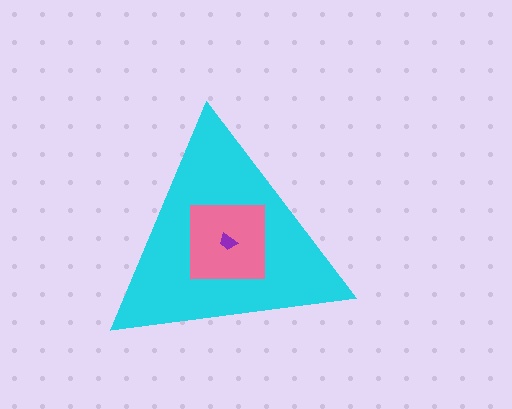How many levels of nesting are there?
3.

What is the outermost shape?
The cyan triangle.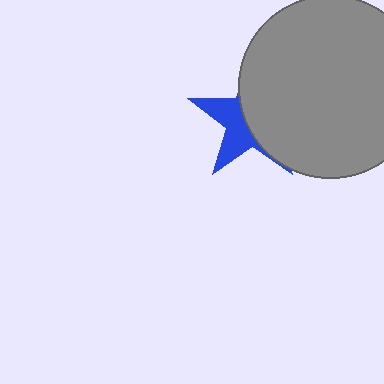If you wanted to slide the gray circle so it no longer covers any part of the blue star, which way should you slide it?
Slide it right — that is the most direct way to separate the two shapes.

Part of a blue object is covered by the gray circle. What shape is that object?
It is a star.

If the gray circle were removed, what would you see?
You would see the complete blue star.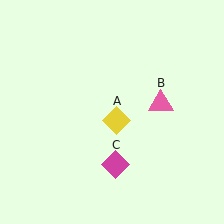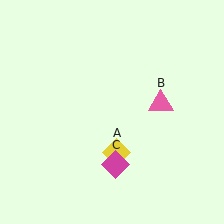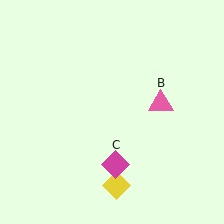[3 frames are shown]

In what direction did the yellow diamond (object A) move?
The yellow diamond (object A) moved down.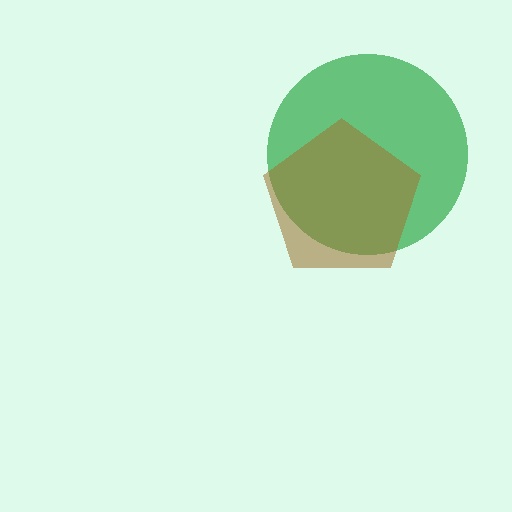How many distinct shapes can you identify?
There are 2 distinct shapes: a green circle, a brown pentagon.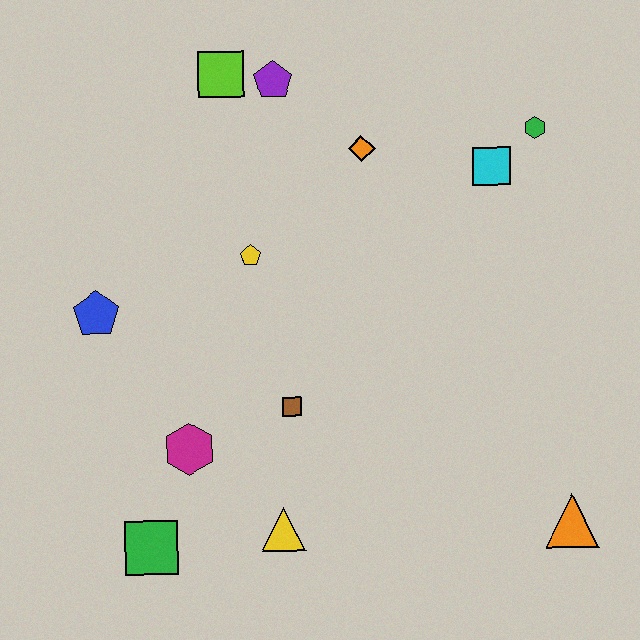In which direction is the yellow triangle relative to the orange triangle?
The yellow triangle is to the left of the orange triangle.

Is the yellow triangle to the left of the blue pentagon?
No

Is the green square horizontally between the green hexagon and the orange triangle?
No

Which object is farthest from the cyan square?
The green square is farthest from the cyan square.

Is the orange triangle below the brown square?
Yes